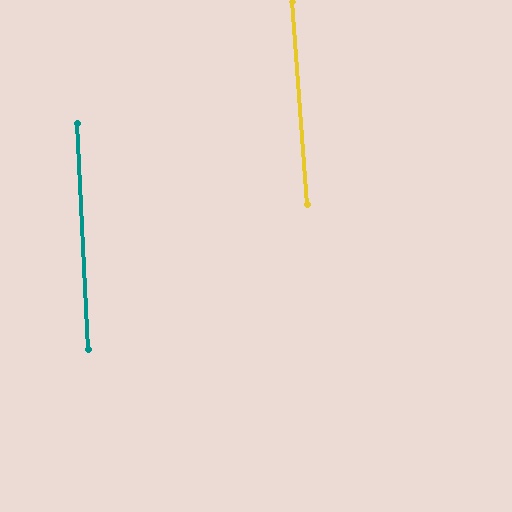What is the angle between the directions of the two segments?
Approximately 2 degrees.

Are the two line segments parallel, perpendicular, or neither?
Parallel — their directions differ by only 1.7°.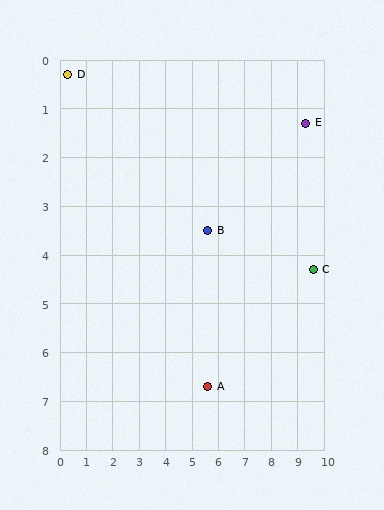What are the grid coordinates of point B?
Point B is at approximately (5.6, 3.5).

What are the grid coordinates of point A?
Point A is at approximately (5.6, 6.7).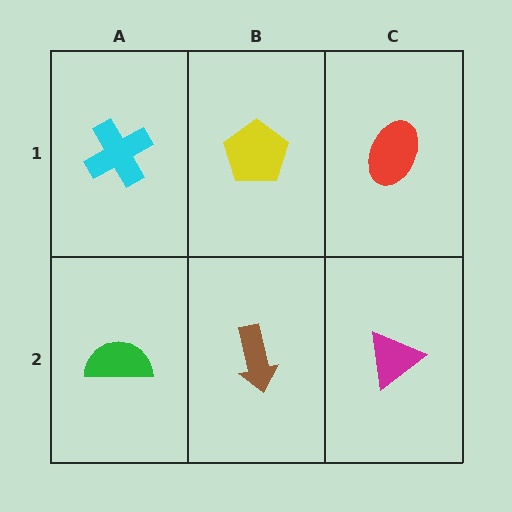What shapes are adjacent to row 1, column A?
A green semicircle (row 2, column A), a yellow pentagon (row 1, column B).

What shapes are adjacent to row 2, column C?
A red ellipse (row 1, column C), a brown arrow (row 2, column B).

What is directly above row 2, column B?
A yellow pentagon.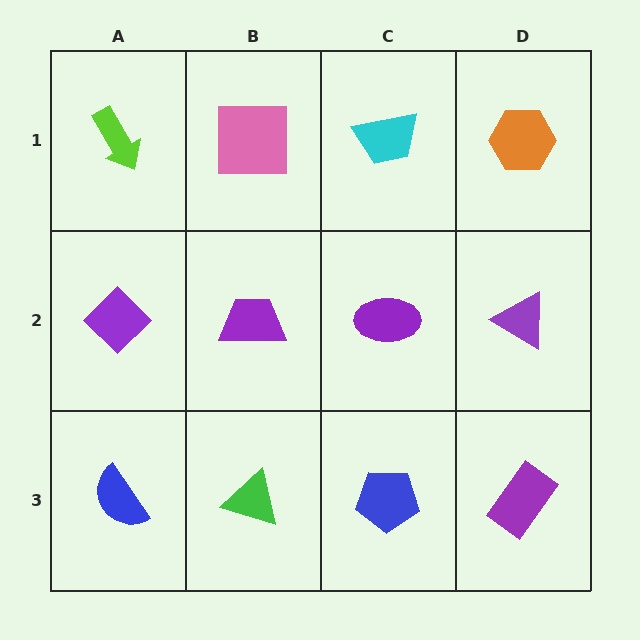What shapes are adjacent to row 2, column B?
A pink square (row 1, column B), a green triangle (row 3, column B), a purple diamond (row 2, column A), a purple ellipse (row 2, column C).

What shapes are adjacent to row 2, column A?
A lime arrow (row 1, column A), a blue semicircle (row 3, column A), a purple trapezoid (row 2, column B).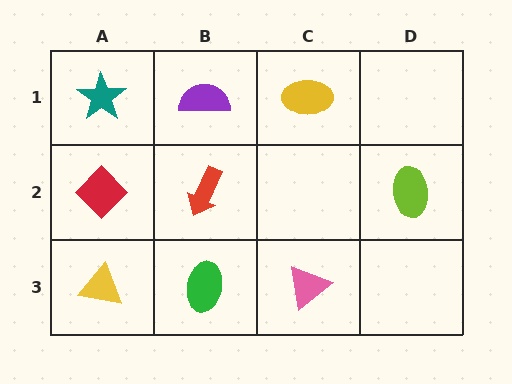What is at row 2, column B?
A red arrow.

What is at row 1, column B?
A purple semicircle.